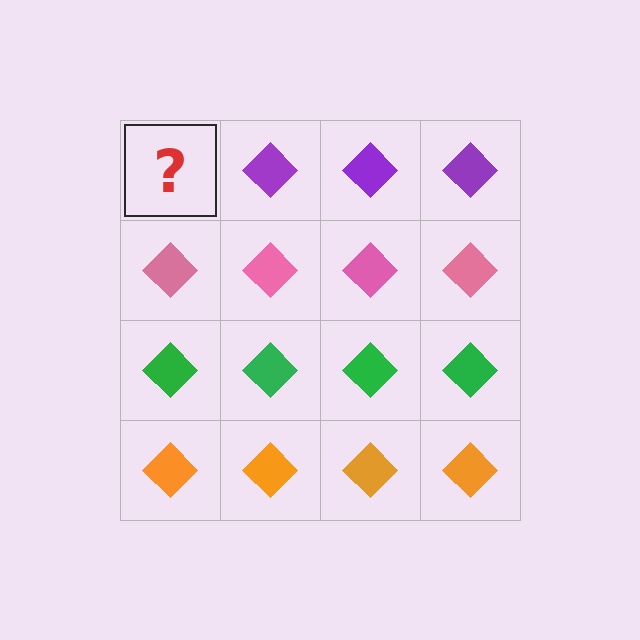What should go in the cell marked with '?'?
The missing cell should contain a purple diamond.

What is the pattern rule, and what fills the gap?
The rule is that each row has a consistent color. The gap should be filled with a purple diamond.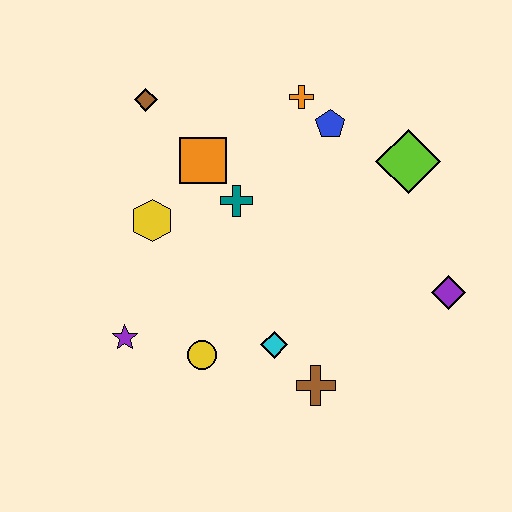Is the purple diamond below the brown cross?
No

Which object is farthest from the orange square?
The purple diamond is farthest from the orange square.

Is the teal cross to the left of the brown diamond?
No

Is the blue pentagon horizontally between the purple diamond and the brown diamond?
Yes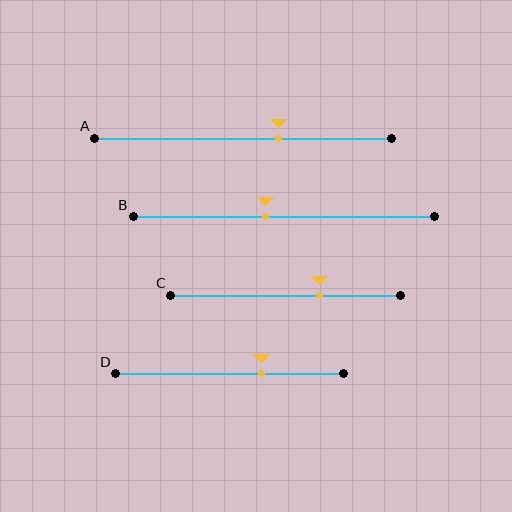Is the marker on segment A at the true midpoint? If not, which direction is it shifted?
No, the marker on segment A is shifted to the right by about 12% of the segment length.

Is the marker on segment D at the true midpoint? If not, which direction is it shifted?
No, the marker on segment D is shifted to the right by about 14% of the segment length.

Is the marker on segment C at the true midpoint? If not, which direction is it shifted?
No, the marker on segment C is shifted to the right by about 15% of the segment length.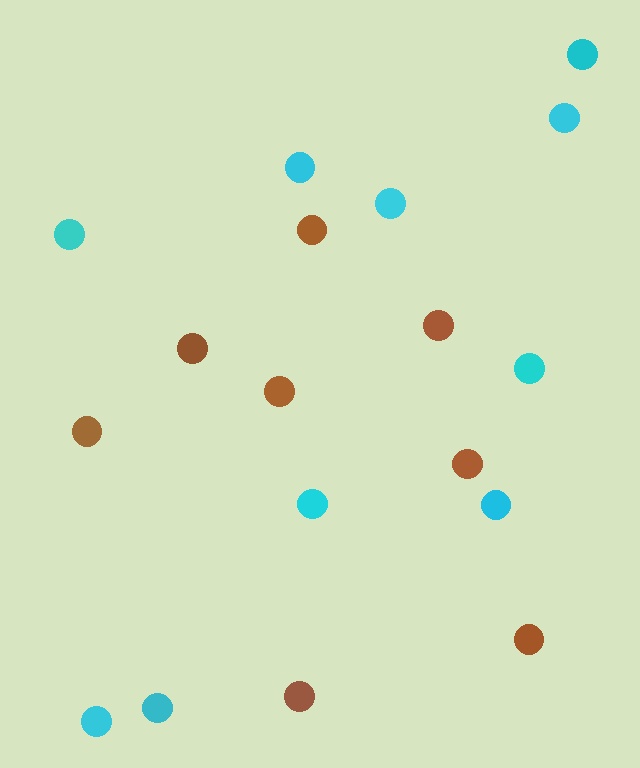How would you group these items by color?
There are 2 groups: one group of brown circles (8) and one group of cyan circles (10).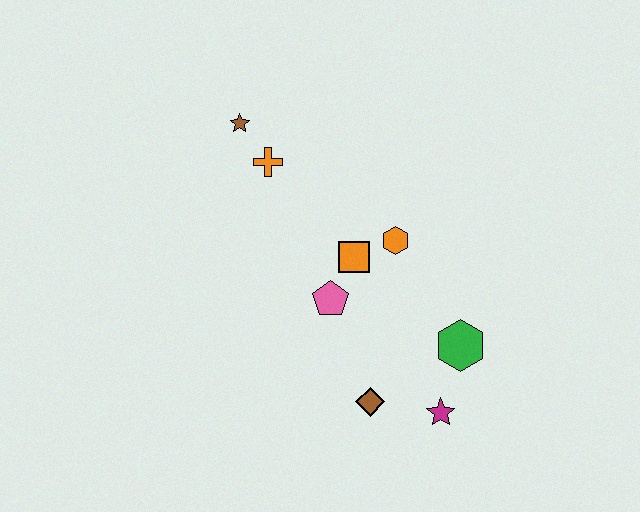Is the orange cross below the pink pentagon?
No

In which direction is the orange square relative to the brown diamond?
The orange square is above the brown diamond.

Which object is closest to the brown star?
The orange cross is closest to the brown star.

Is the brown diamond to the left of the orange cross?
No